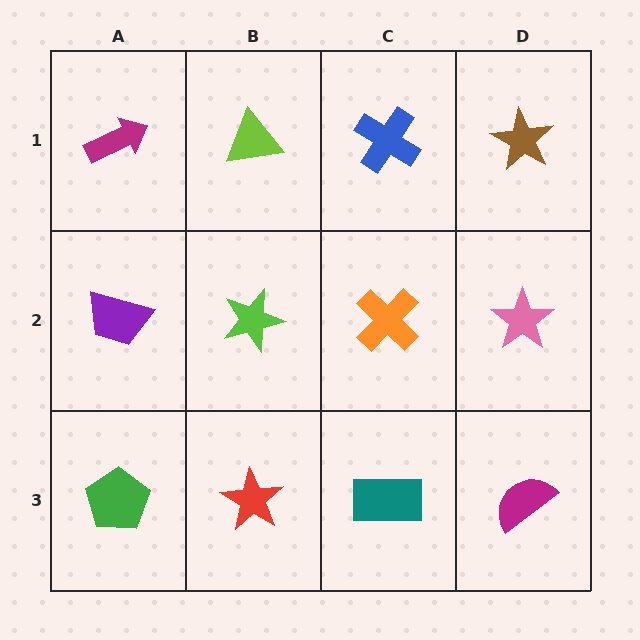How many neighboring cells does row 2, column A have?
3.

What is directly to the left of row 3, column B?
A green pentagon.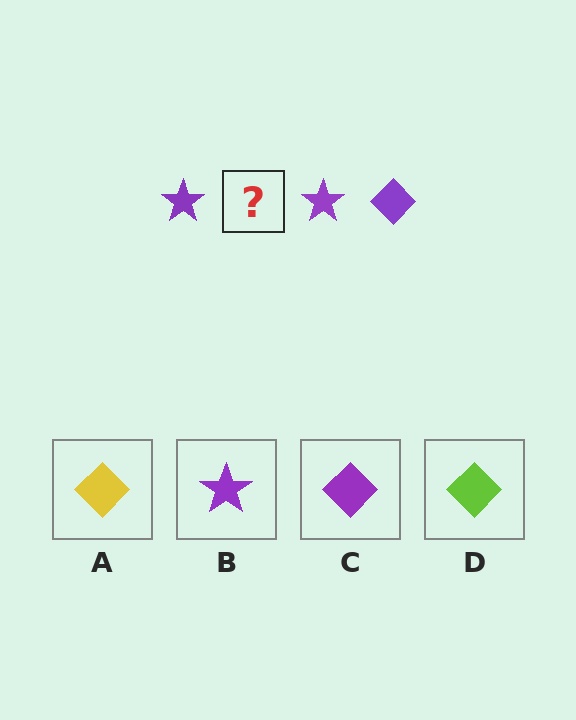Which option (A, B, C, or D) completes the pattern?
C.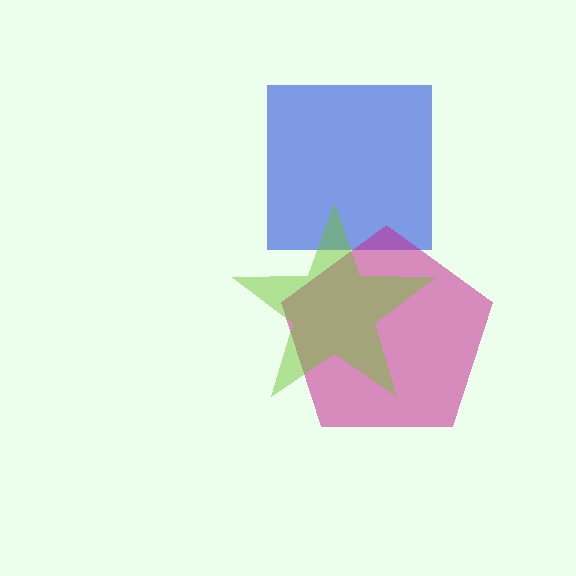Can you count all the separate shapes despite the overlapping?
Yes, there are 3 separate shapes.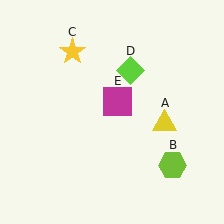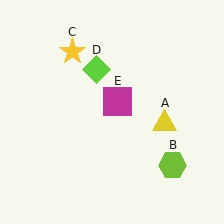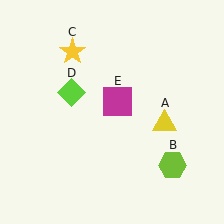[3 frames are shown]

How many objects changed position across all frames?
1 object changed position: lime diamond (object D).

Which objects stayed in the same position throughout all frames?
Yellow triangle (object A) and lime hexagon (object B) and yellow star (object C) and magenta square (object E) remained stationary.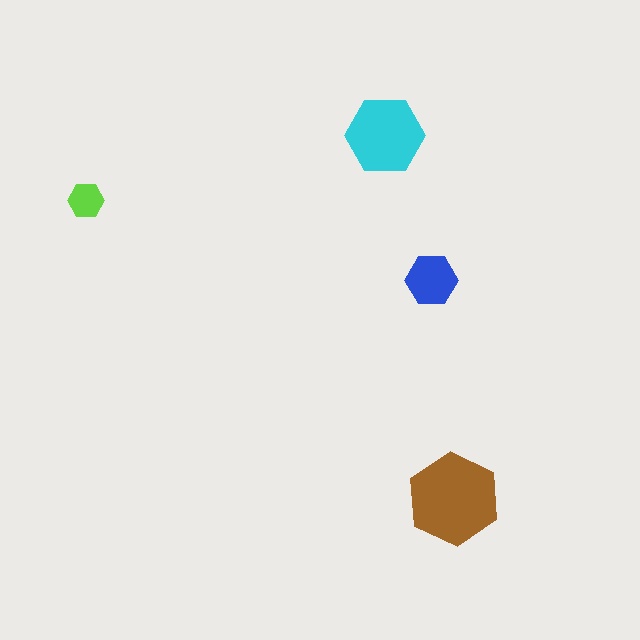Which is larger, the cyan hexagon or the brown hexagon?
The brown one.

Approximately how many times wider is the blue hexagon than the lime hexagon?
About 1.5 times wider.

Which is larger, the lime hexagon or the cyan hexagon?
The cyan one.